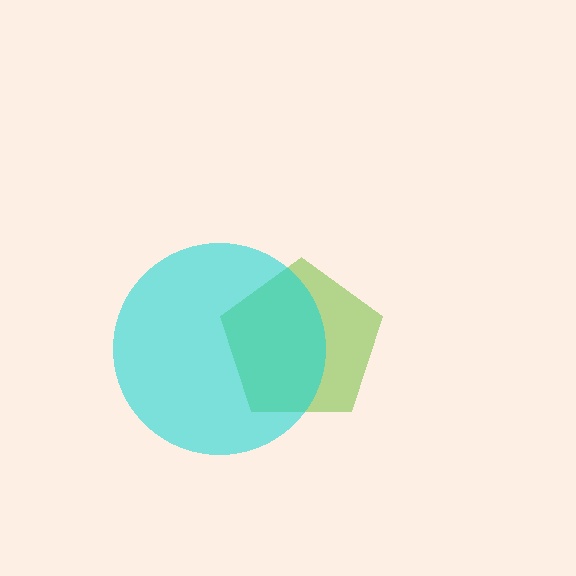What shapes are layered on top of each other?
The layered shapes are: a lime pentagon, a cyan circle.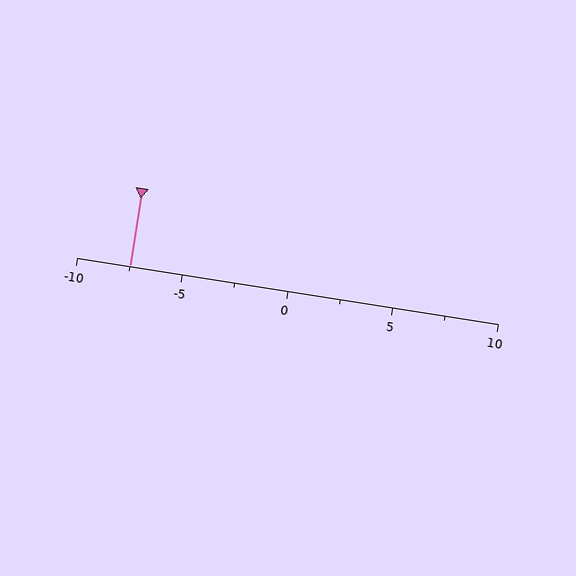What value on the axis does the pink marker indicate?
The marker indicates approximately -7.5.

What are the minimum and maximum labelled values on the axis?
The axis runs from -10 to 10.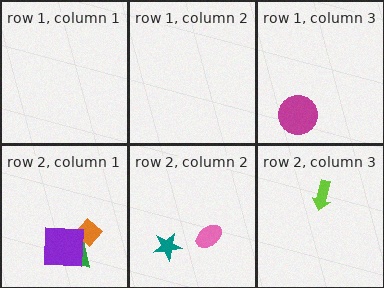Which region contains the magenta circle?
The row 1, column 3 region.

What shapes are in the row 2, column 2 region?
The pink ellipse, the teal star.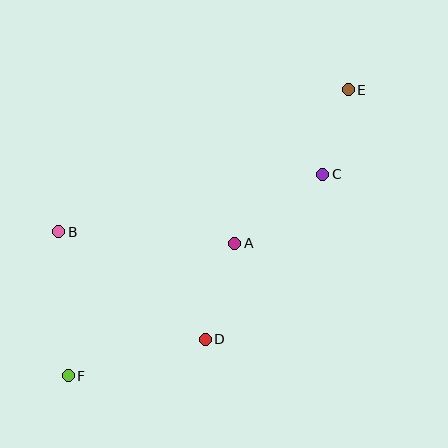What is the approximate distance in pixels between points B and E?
The distance between B and E is approximately 322 pixels.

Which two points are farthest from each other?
Points E and F are farthest from each other.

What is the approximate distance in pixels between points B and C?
The distance between B and C is approximately 270 pixels.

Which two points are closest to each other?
Points C and E are closest to each other.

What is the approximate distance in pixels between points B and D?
The distance between B and D is approximately 181 pixels.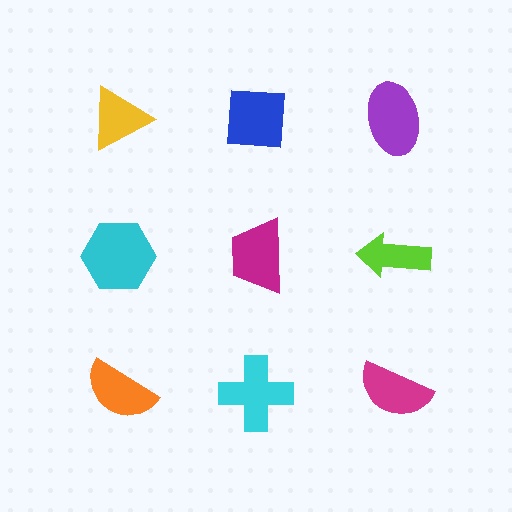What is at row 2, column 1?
A cyan hexagon.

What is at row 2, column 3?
A lime arrow.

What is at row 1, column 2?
A blue square.